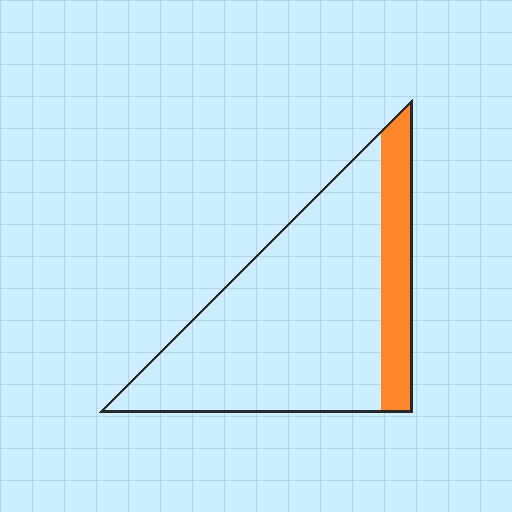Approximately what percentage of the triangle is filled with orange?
Approximately 20%.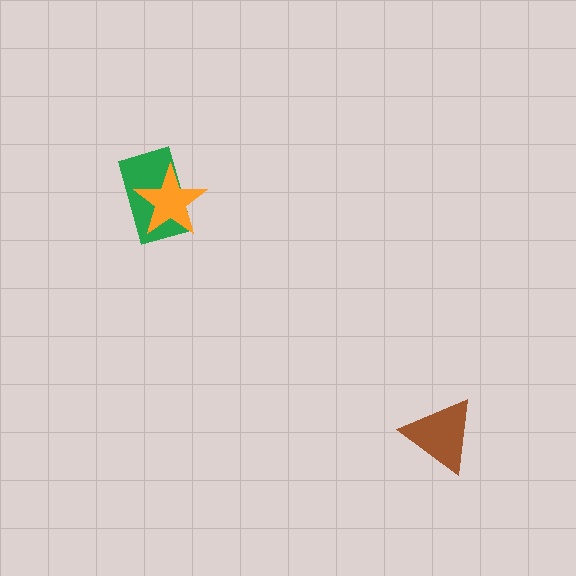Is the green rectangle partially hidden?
Yes, it is partially covered by another shape.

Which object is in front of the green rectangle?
The orange star is in front of the green rectangle.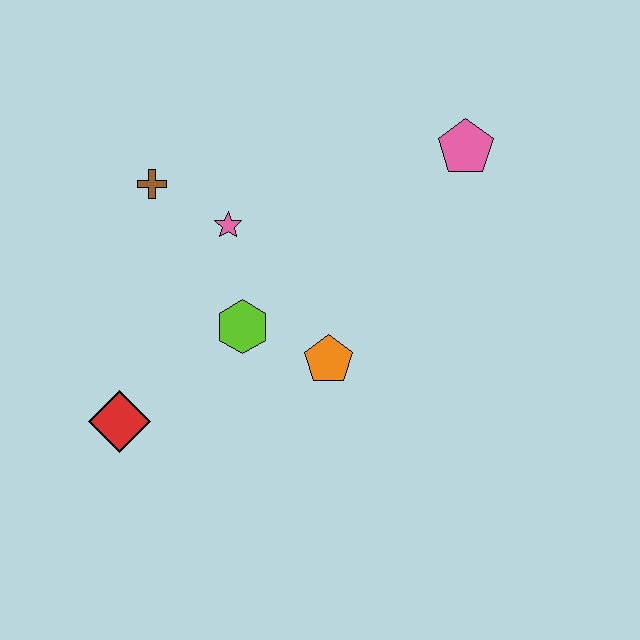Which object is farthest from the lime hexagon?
The pink pentagon is farthest from the lime hexagon.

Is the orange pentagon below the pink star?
Yes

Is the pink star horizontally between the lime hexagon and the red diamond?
Yes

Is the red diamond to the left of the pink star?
Yes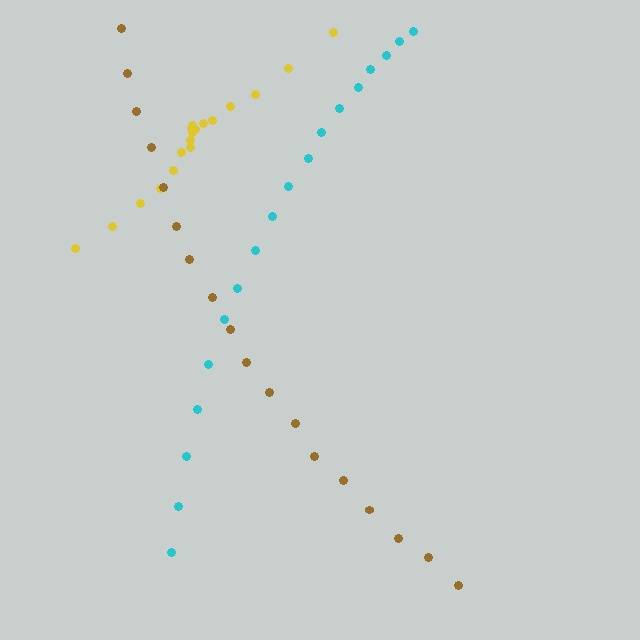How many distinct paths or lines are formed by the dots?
There are 3 distinct paths.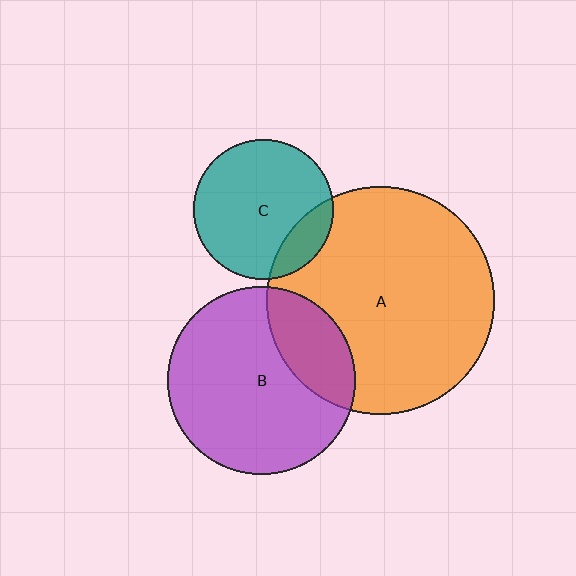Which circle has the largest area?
Circle A (orange).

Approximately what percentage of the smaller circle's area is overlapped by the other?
Approximately 25%.